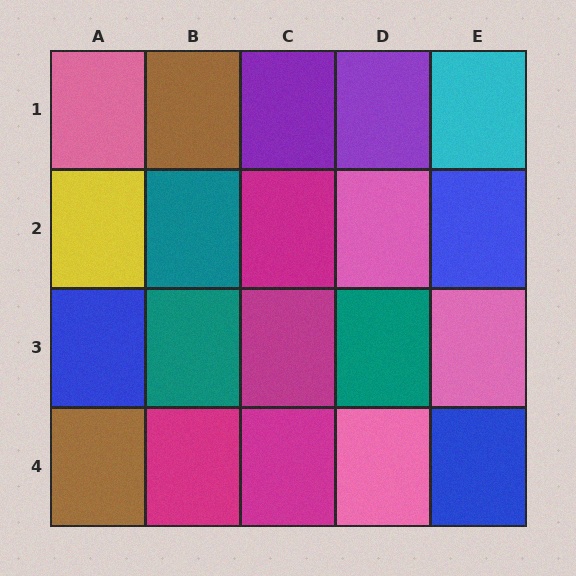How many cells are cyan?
1 cell is cyan.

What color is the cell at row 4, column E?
Blue.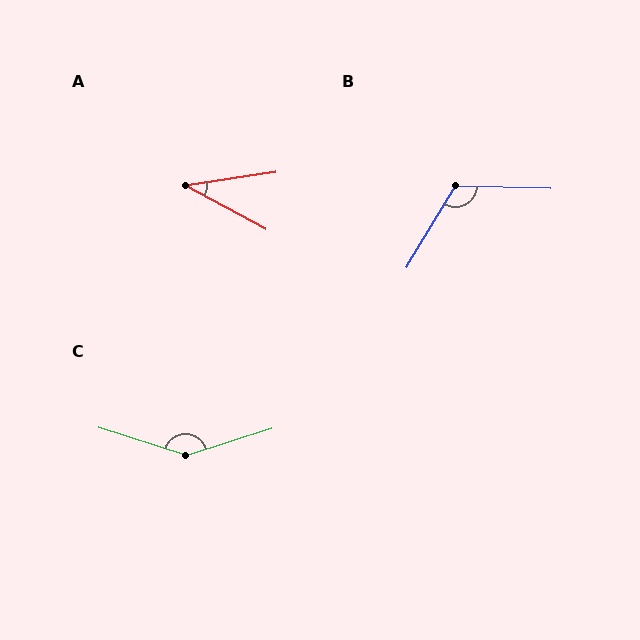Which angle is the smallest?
A, at approximately 37 degrees.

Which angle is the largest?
C, at approximately 145 degrees.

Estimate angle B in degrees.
Approximately 119 degrees.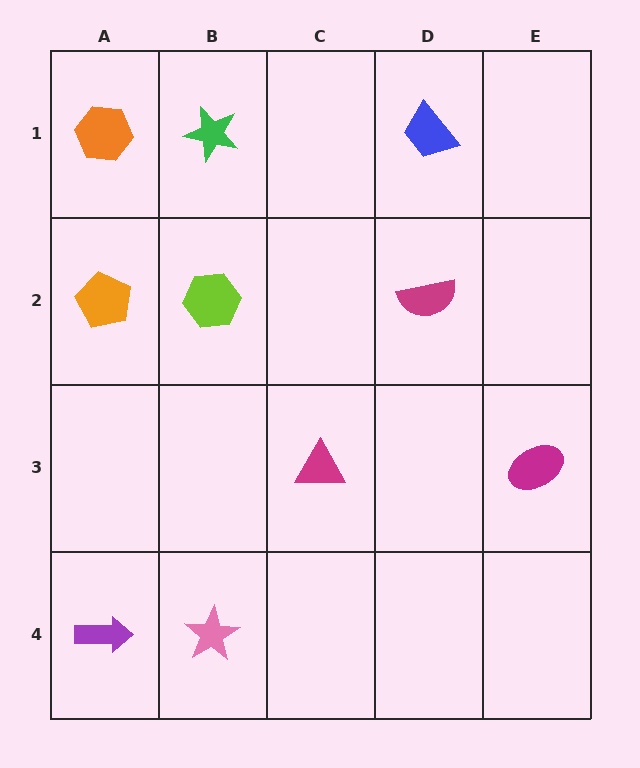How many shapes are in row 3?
2 shapes.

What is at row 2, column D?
A magenta semicircle.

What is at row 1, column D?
A blue trapezoid.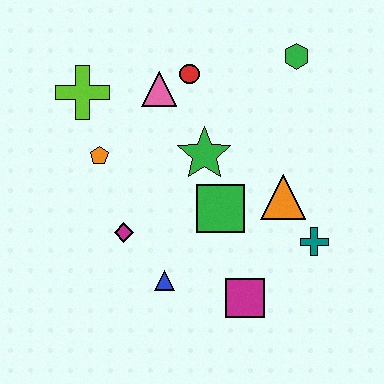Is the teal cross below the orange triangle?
Yes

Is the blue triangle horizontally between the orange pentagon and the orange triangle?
Yes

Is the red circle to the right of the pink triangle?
Yes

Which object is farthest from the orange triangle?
The lime cross is farthest from the orange triangle.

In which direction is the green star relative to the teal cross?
The green star is to the left of the teal cross.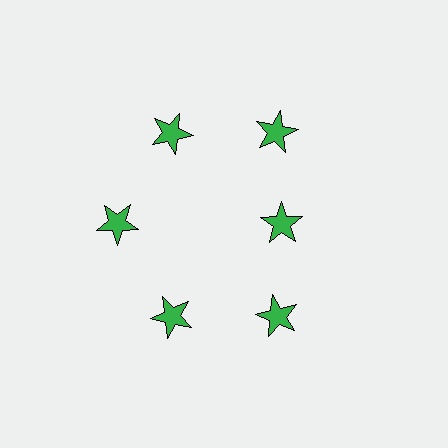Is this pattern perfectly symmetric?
No. The 6 green stars are arranged in a ring, but one element near the 3 o'clock position is pulled inward toward the center, breaking the 6-fold rotational symmetry.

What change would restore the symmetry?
The symmetry would be restored by moving it outward, back onto the ring so that all 6 stars sit at equal angles and equal distance from the center.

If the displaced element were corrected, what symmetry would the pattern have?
It would have 6-fold rotational symmetry — the pattern would map onto itself every 60 degrees.